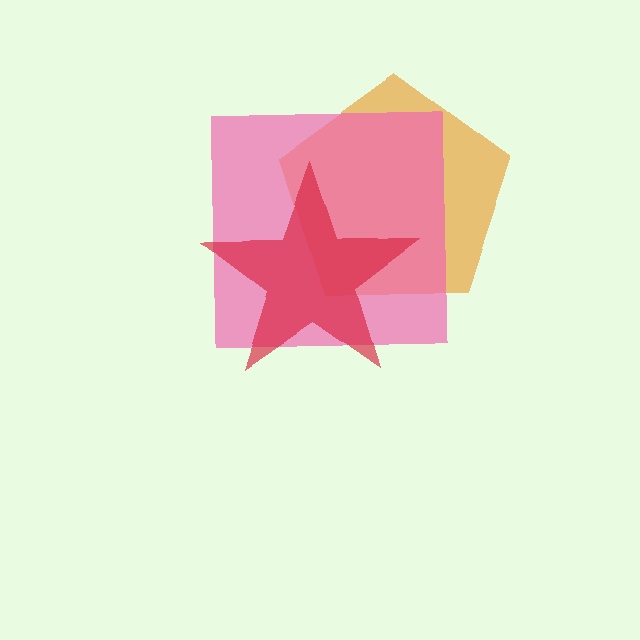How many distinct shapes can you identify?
There are 3 distinct shapes: an orange pentagon, a pink square, a red star.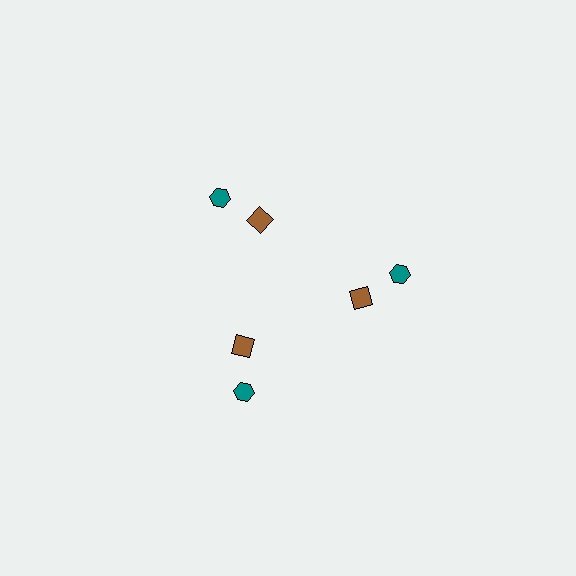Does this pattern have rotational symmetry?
Yes, this pattern has 3-fold rotational symmetry. It looks the same after rotating 120 degrees around the center.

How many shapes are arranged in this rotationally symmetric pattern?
There are 6 shapes, arranged in 3 groups of 2.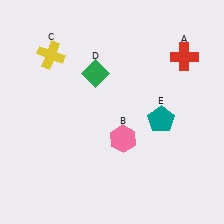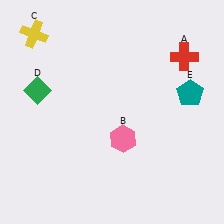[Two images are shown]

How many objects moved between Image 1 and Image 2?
3 objects moved between the two images.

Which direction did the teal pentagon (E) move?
The teal pentagon (E) moved right.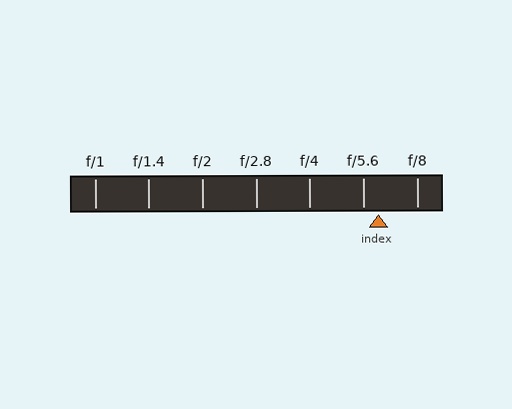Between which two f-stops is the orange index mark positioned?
The index mark is between f/5.6 and f/8.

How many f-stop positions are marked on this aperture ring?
There are 7 f-stop positions marked.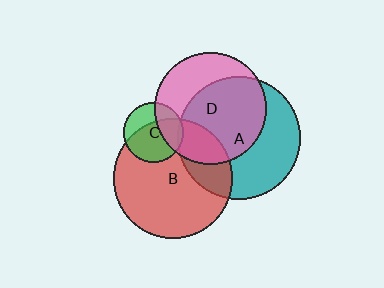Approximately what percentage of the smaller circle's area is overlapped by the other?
Approximately 30%.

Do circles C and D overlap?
Yes.